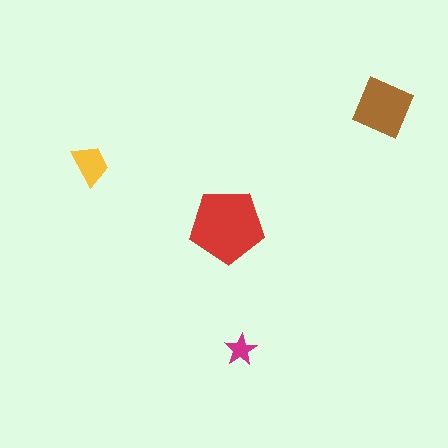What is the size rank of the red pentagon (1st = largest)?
1st.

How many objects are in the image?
There are 4 objects in the image.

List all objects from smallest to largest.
The magenta star, the yellow trapezoid, the brown square, the red pentagon.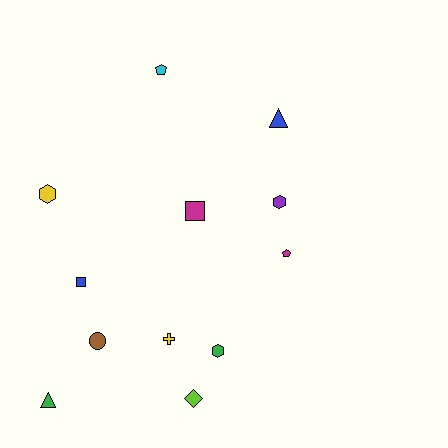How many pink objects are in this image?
There are no pink objects.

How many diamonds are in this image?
There is 1 diamond.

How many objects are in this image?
There are 12 objects.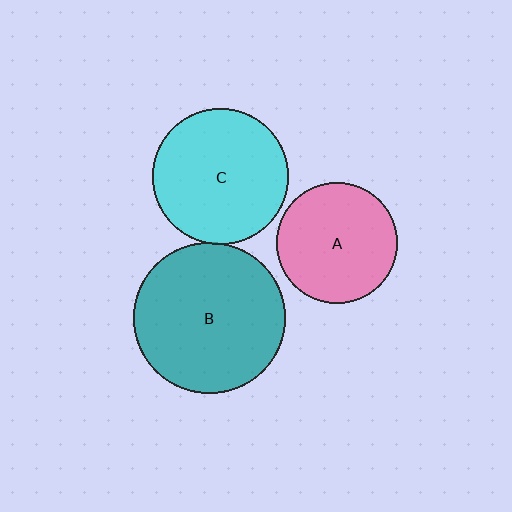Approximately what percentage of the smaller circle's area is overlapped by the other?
Approximately 5%.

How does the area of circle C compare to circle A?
Approximately 1.3 times.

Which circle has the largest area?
Circle B (teal).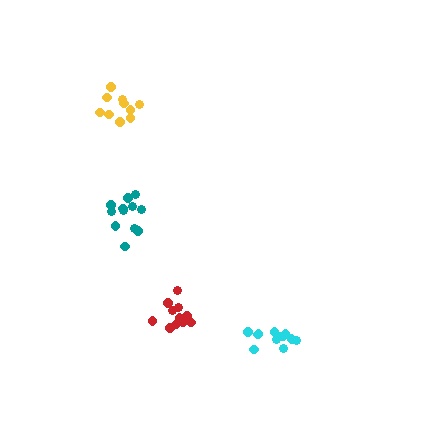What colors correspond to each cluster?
The clusters are colored: cyan, teal, red, yellow.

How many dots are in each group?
Group 1: 12 dots, Group 2: 12 dots, Group 3: 12 dots, Group 4: 10 dots (46 total).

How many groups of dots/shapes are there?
There are 4 groups.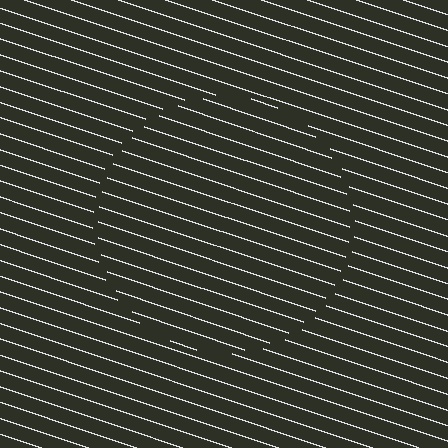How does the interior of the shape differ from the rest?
The interior of the shape contains the same grating, shifted by half a period — the contour is defined by the phase discontinuity where line-ends from the inner and outer gratings abut.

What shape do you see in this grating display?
An illusory circle. The interior of the shape contains the same grating, shifted by half a period — the contour is defined by the phase discontinuity where line-ends from the inner and outer gratings abut.